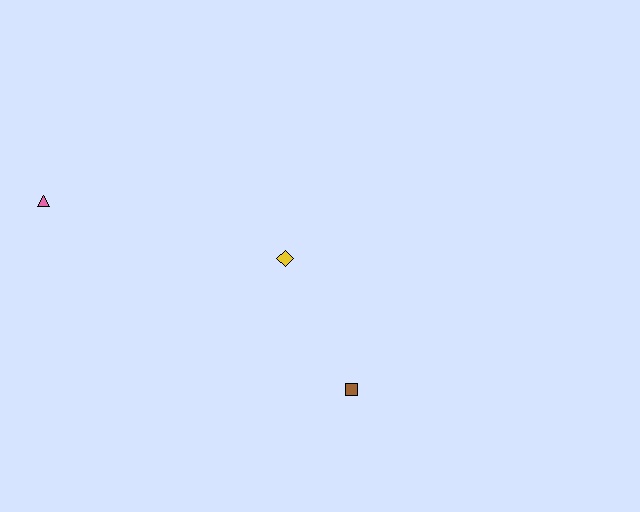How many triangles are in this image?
There is 1 triangle.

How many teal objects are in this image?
There are no teal objects.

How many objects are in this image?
There are 3 objects.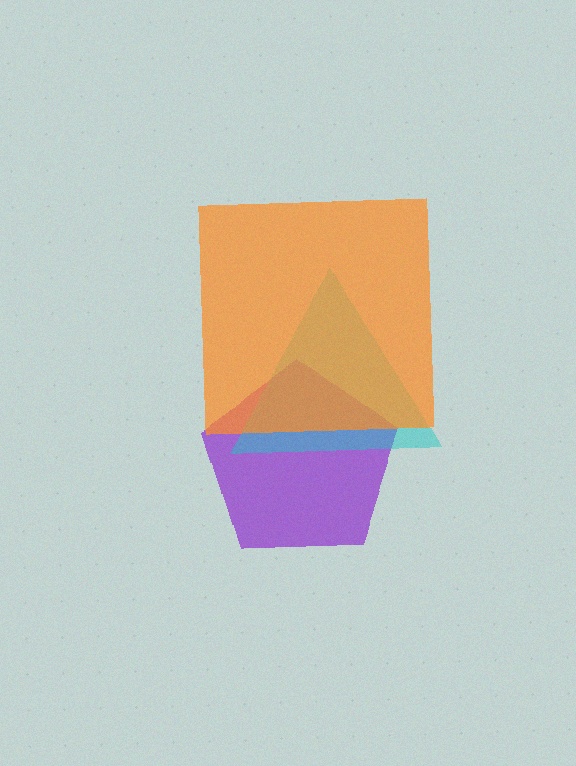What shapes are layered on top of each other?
The layered shapes are: a purple pentagon, a cyan triangle, an orange square.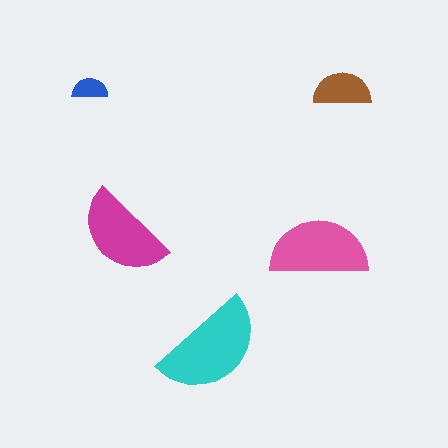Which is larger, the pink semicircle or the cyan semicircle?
The cyan one.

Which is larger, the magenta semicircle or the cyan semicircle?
The cyan one.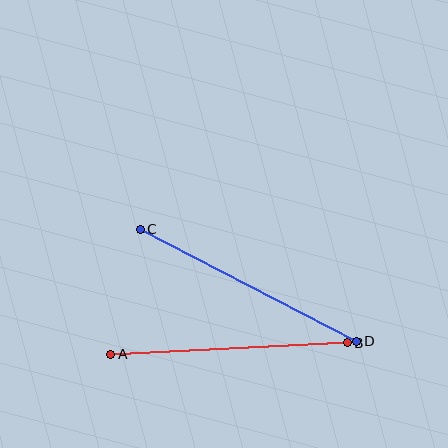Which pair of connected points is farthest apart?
Points C and D are farthest apart.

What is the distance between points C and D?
The distance is approximately 244 pixels.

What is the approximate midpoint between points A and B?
The midpoint is at approximately (229, 348) pixels.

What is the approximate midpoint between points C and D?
The midpoint is at approximately (249, 285) pixels.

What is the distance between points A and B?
The distance is approximately 237 pixels.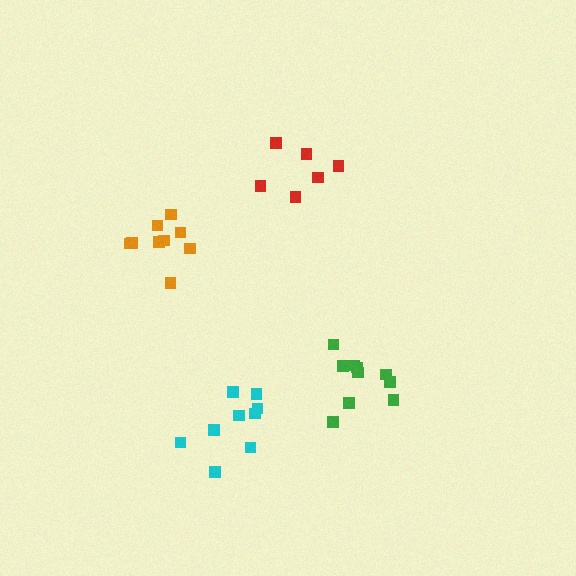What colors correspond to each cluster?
The clusters are colored: red, green, orange, cyan.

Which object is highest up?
The red cluster is topmost.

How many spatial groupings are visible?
There are 4 spatial groupings.